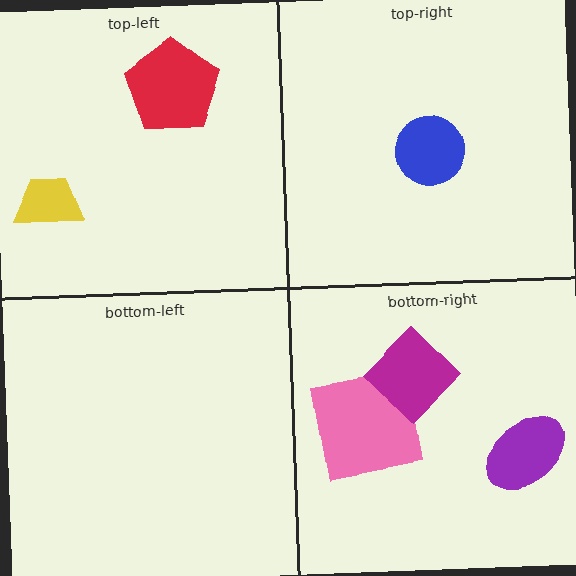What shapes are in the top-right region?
The blue circle.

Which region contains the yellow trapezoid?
The top-left region.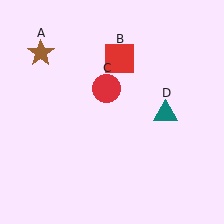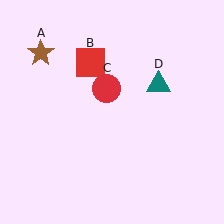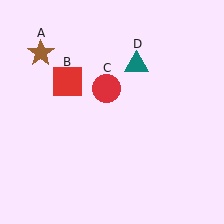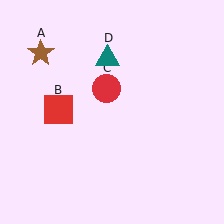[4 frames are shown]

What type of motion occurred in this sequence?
The red square (object B), teal triangle (object D) rotated counterclockwise around the center of the scene.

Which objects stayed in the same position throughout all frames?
Brown star (object A) and red circle (object C) remained stationary.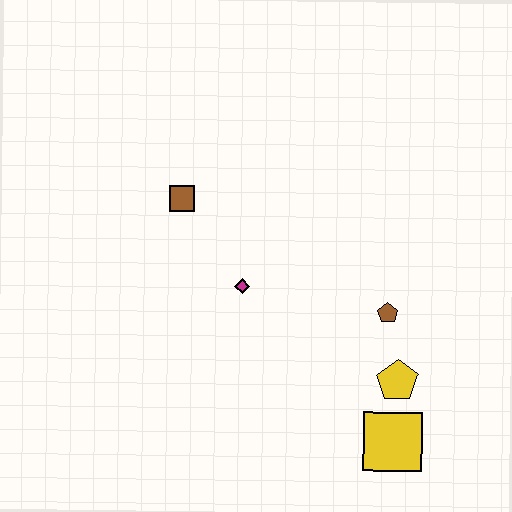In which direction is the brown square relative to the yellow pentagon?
The brown square is to the left of the yellow pentagon.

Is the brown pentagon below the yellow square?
No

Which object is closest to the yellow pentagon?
The yellow square is closest to the yellow pentagon.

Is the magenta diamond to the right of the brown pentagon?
No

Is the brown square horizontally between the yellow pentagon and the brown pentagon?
No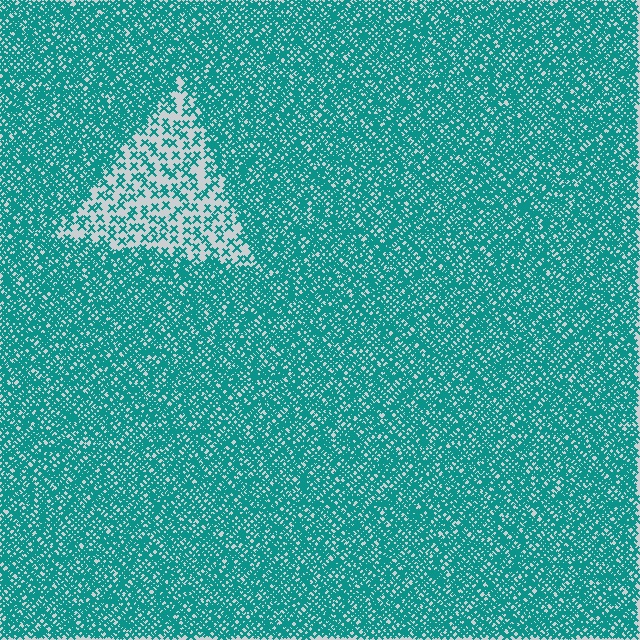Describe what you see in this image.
The image contains small teal elements arranged at two different densities. A triangle-shaped region is visible where the elements are less densely packed than the surrounding area.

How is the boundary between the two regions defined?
The boundary is defined by a change in element density (approximately 3.1x ratio). All elements are the same color, size, and shape.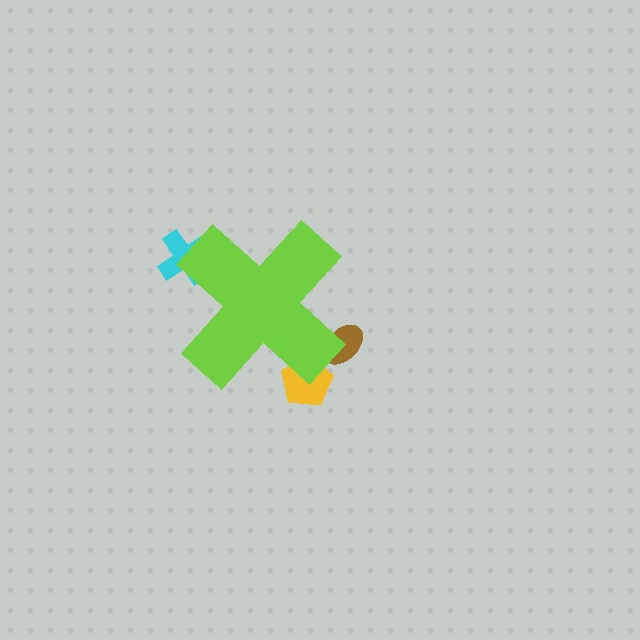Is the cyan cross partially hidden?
Yes, the cyan cross is partially hidden behind the lime cross.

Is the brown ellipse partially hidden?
Yes, the brown ellipse is partially hidden behind the lime cross.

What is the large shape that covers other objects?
A lime cross.